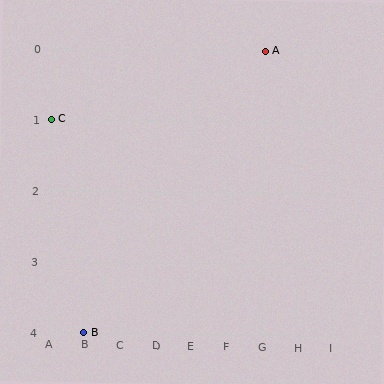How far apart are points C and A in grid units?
Points C and A are 6 columns and 1 row apart (about 6.1 grid units diagonally).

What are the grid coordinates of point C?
Point C is at grid coordinates (A, 1).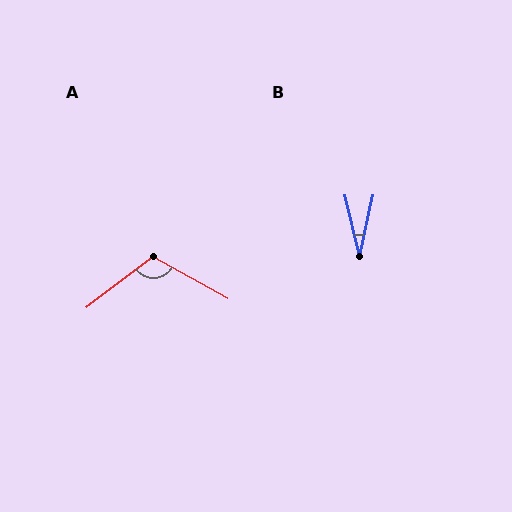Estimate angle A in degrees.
Approximately 113 degrees.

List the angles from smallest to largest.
B (26°), A (113°).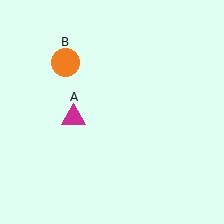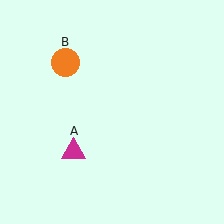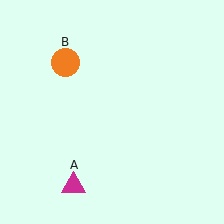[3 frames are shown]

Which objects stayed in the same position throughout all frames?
Orange circle (object B) remained stationary.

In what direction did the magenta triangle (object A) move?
The magenta triangle (object A) moved down.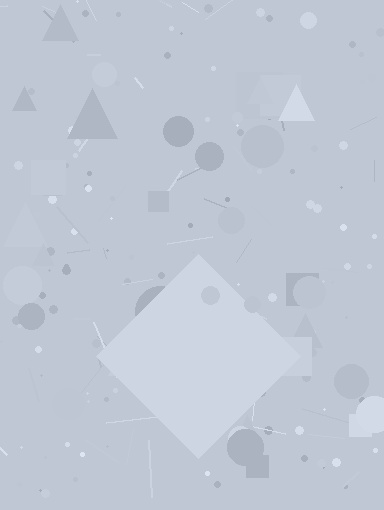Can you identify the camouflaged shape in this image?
The camouflaged shape is a diamond.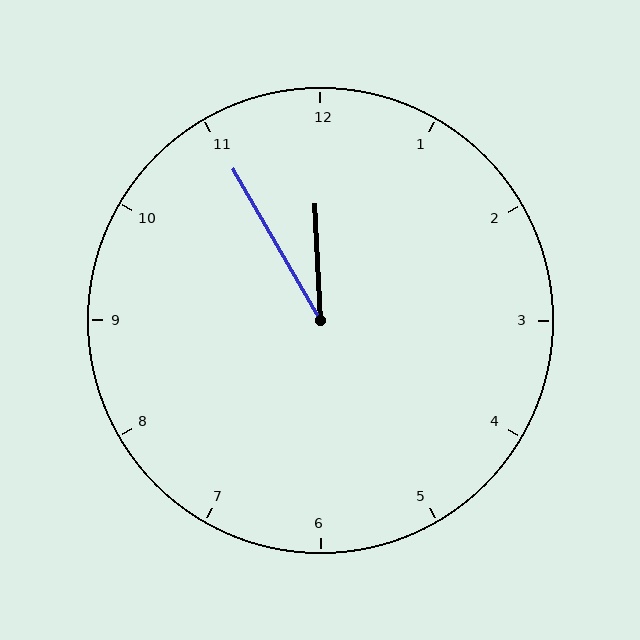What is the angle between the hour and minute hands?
Approximately 28 degrees.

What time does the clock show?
11:55.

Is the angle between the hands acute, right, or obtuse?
It is acute.